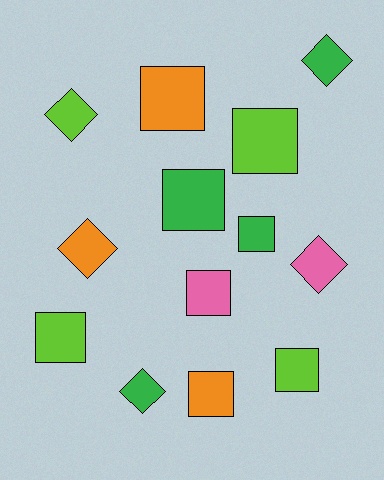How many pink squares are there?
There is 1 pink square.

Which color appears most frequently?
Lime, with 4 objects.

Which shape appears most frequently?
Square, with 8 objects.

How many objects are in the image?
There are 13 objects.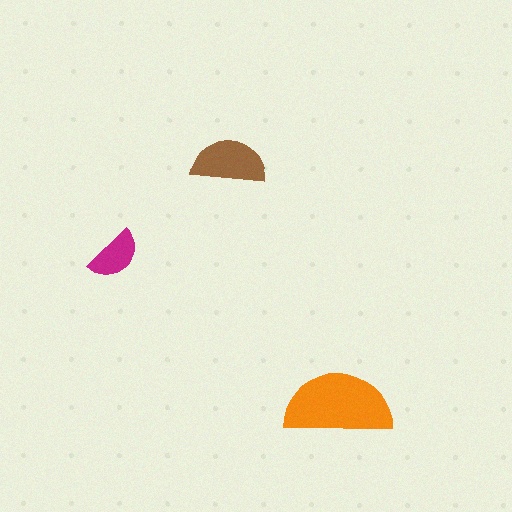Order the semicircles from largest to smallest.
the orange one, the brown one, the magenta one.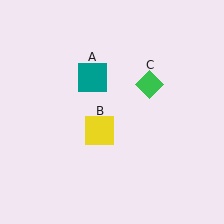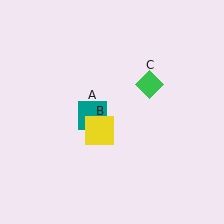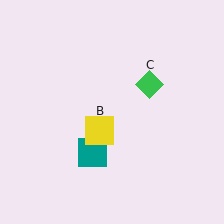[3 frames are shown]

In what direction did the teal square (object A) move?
The teal square (object A) moved down.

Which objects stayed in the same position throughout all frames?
Yellow square (object B) and green diamond (object C) remained stationary.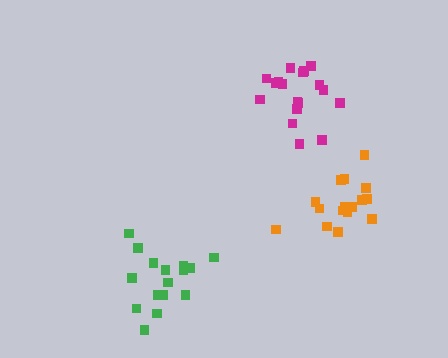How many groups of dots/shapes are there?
There are 3 groups.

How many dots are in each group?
Group 1: 18 dots, Group 2: 16 dots, Group 3: 16 dots (50 total).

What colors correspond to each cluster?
The clusters are colored: magenta, orange, green.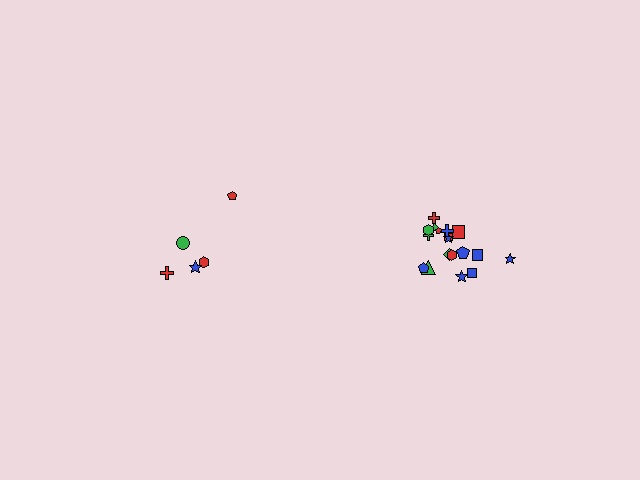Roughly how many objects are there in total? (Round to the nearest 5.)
Roughly 25 objects in total.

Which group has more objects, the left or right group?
The right group.